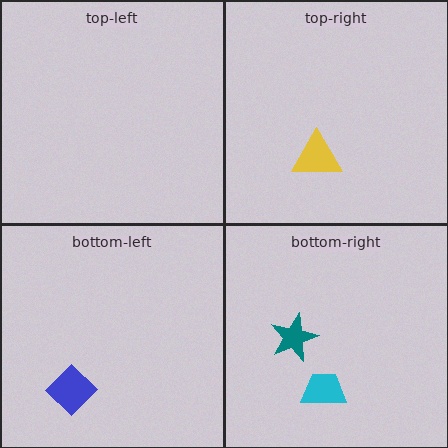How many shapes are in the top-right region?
1.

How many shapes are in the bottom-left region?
1.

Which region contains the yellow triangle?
The top-right region.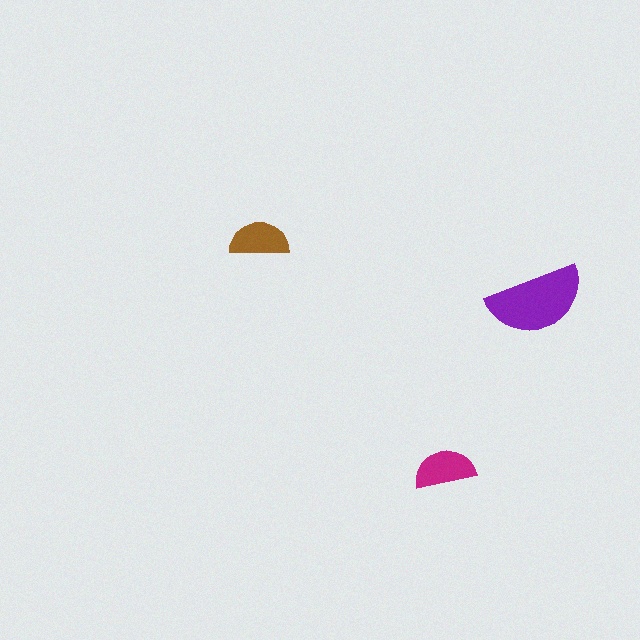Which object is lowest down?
The magenta semicircle is bottommost.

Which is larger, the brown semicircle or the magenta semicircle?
The magenta one.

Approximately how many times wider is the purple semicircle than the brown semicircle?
About 1.5 times wider.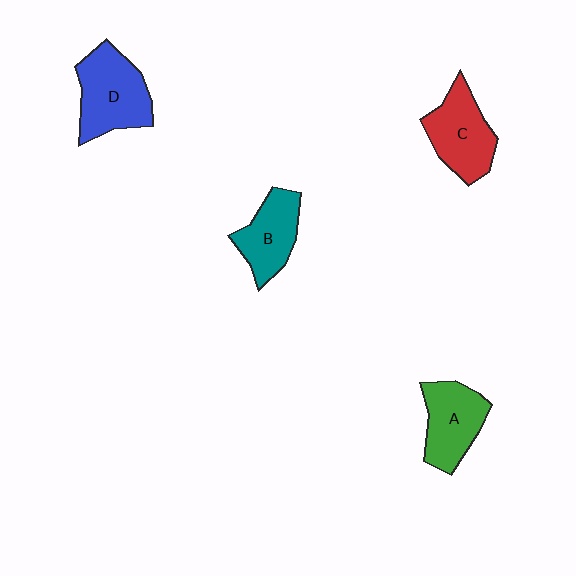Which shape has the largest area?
Shape D (blue).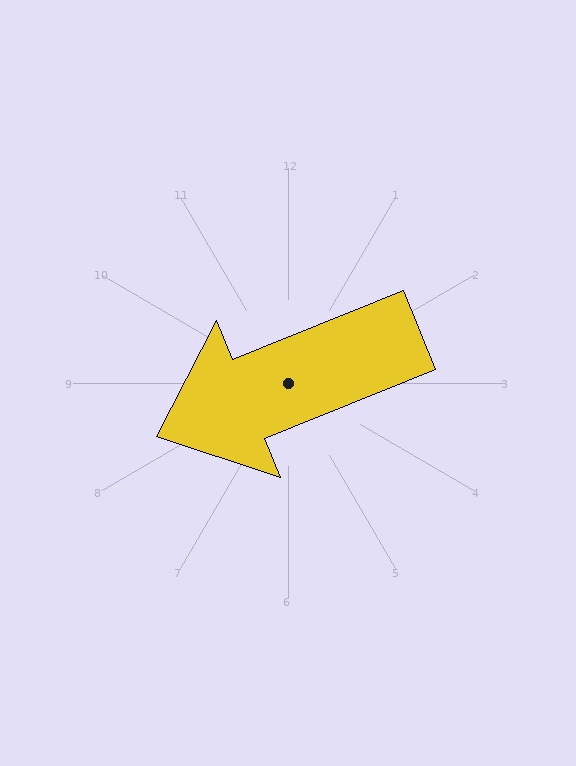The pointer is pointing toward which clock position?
Roughly 8 o'clock.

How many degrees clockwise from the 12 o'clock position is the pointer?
Approximately 248 degrees.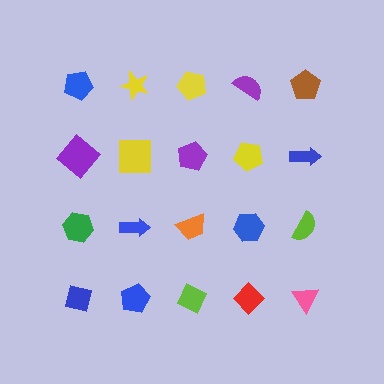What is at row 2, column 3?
A purple pentagon.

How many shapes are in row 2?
5 shapes.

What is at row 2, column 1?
A purple diamond.